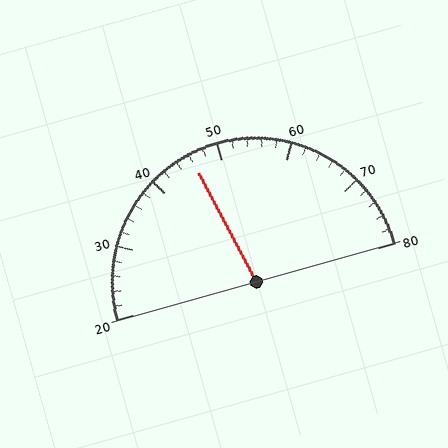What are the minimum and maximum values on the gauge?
The gauge ranges from 20 to 80.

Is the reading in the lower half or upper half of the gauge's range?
The reading is in the lower half of the range (20 to 80).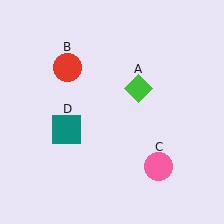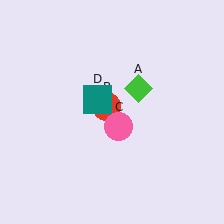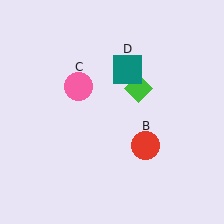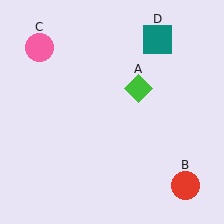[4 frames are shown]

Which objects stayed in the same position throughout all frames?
Green diamond (object A) remained stationary.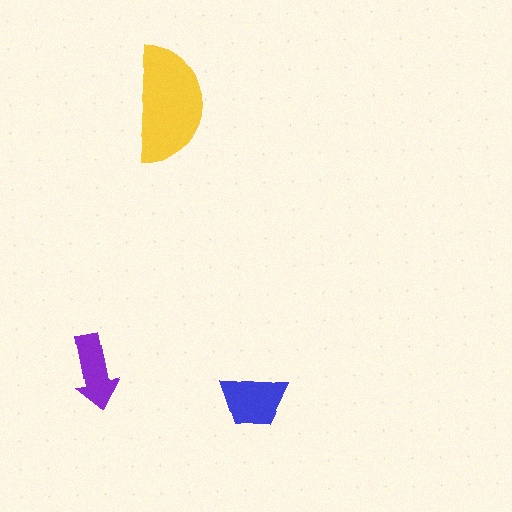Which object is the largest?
The yellow semicircle.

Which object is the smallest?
The purple arrow.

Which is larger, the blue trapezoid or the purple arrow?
The blue trapezoid.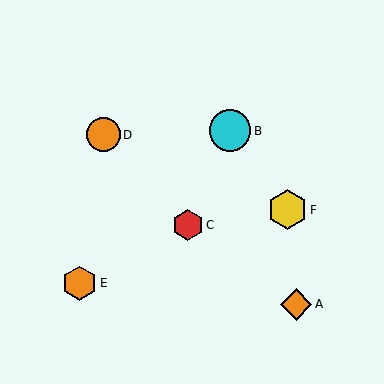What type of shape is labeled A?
Shape A is an orange diamond.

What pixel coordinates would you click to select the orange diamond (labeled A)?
Click at (296, 304) to select the orange diamond A.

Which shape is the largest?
The cyan circle (labeled B) is the largest.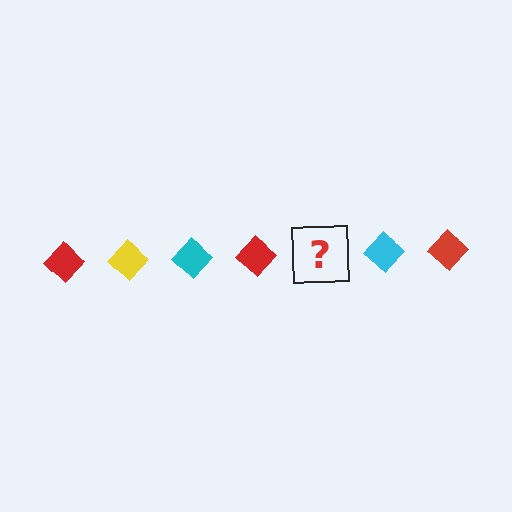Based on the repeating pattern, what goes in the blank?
The blank should be a yellow diamond.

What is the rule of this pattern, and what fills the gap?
The rule is that the pattern cycles through red, yellow, cyan diamonds. The gap should be filled with a yellow diamond.